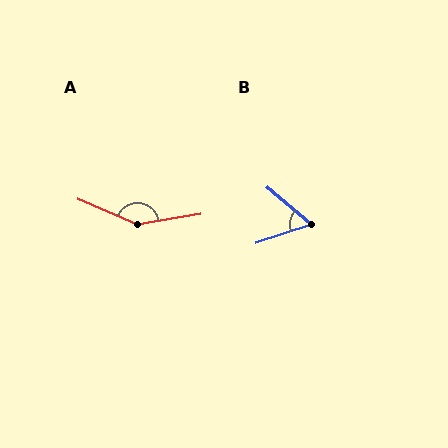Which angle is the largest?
A, at approximately 148 degrees.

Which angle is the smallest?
B, at approximately 59 degrees.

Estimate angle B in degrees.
Approximately 59 degrees.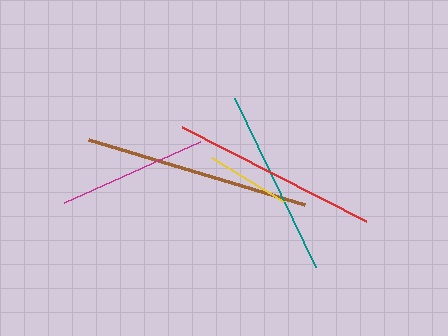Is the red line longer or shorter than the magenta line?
The red line is longer than the magenta line.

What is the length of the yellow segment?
The yellow segment is approximately 85 pixels long.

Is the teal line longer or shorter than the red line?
The red line is longer than the teal line.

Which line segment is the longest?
The brown line is the longest at approximately 226 pixels.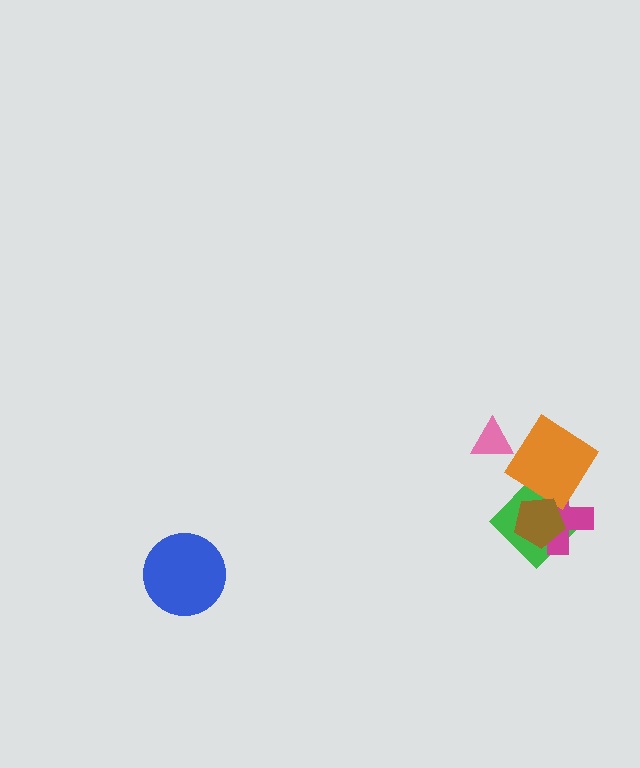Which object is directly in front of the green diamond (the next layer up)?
The magenta cross is directly in front of the green diamond.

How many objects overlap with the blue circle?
0 objects overlap with the blue circle.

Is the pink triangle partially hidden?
Yes, it is partially covered by another shape.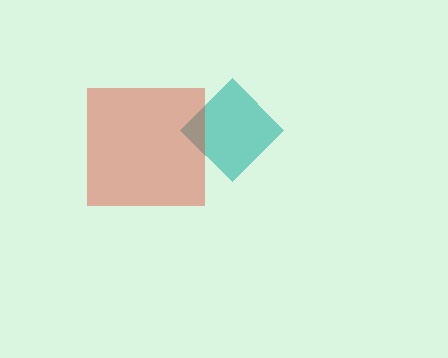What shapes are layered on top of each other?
The layered shapes are: a teal diamond, a red square.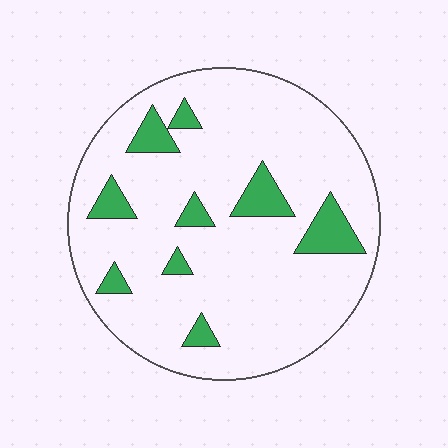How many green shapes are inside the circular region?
9.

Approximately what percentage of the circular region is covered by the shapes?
Approximately 15%.